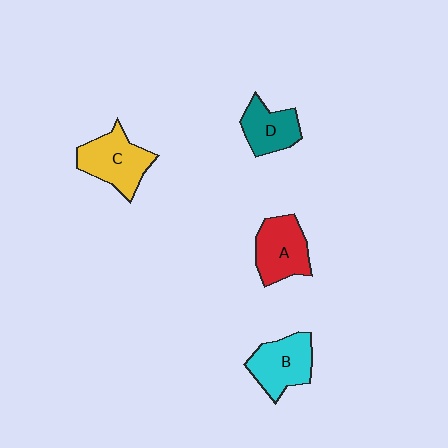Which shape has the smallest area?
Shape D (teal).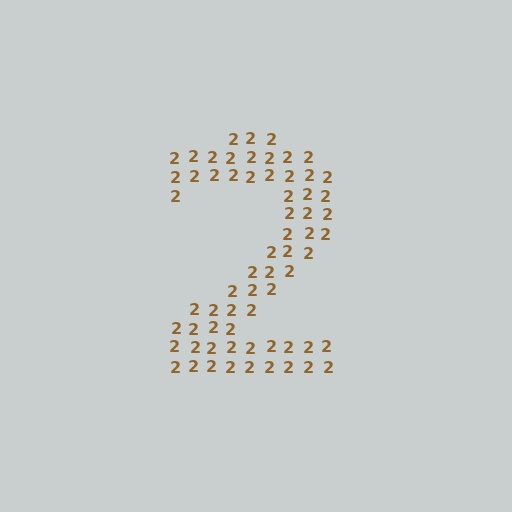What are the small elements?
The small elements are digit 2's.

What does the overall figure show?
The overall figure shows the digit 2.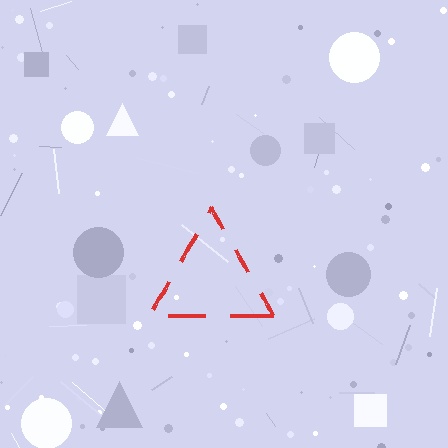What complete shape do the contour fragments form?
The contour fragments form a triangle.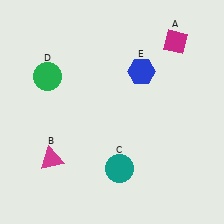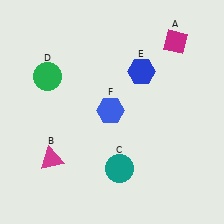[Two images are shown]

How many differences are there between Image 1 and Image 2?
There is 1 difference between the two images.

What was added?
A blue hexagon (F) was added in Image 2.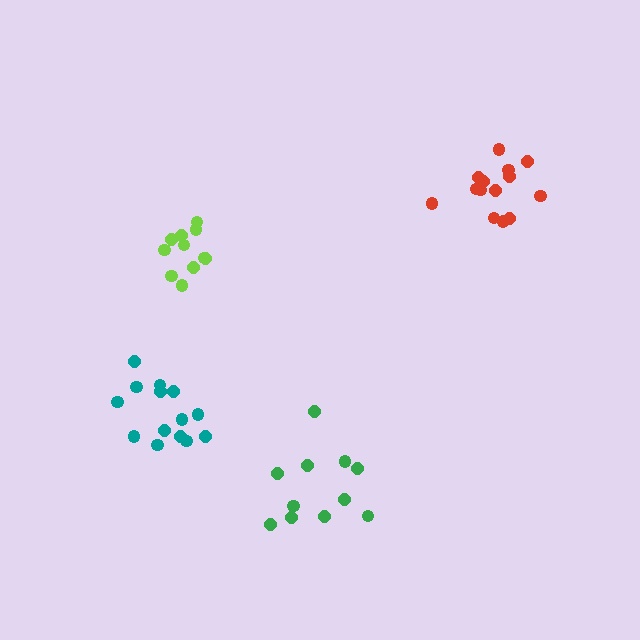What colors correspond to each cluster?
The clusters are colored: lime, green, teal, red.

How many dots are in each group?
Group 1: 11 dots, Group 2: 11 dots, Group 3: 14 dots, Group 4: 14 dots (50 total).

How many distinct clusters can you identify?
There are 4 distinct clusters.